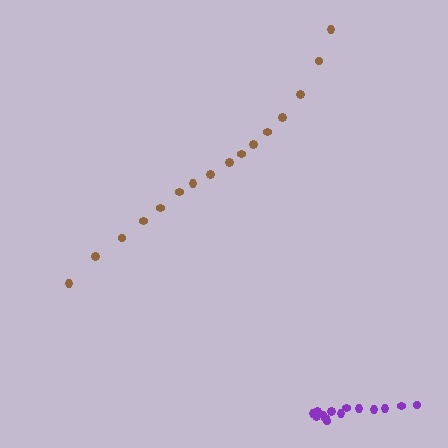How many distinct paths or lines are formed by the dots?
There are 2 distinct paths.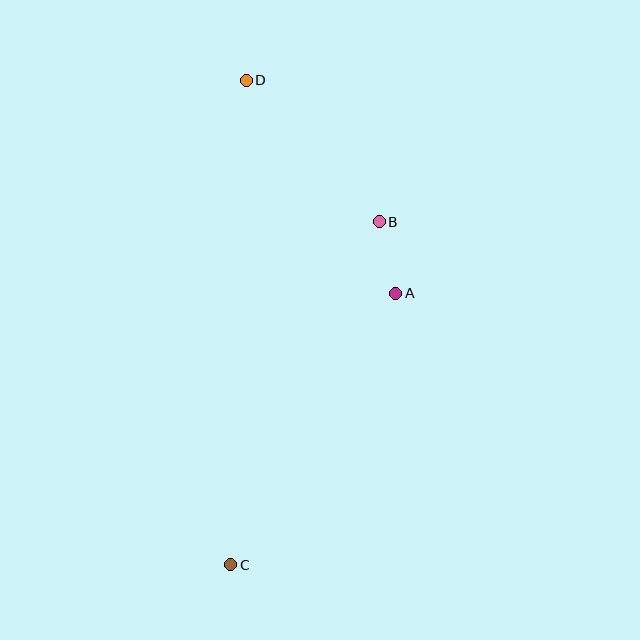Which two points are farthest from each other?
Points C and D are farthest from each other.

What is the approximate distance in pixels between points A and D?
The distance between A and D is approximately 261 pixels.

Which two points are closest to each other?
Points A and B are closest to each other.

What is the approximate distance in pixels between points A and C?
The distance between A and C is approximately 317 pixels.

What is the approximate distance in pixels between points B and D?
The distance between B and D is approximately 194 pixels.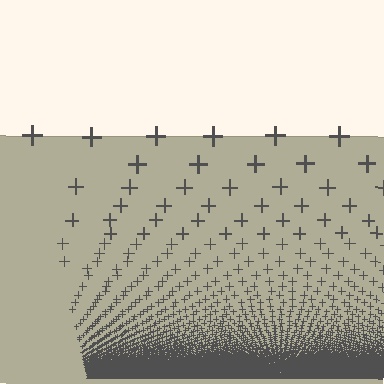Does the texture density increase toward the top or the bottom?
Density increases toward the bottom.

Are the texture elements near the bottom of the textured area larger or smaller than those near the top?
Smaller. The gradient is inverted — elements near the bottom are smaller and denser.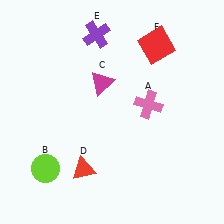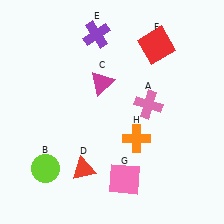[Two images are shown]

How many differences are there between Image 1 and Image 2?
There are 2 differences between the two images.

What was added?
A pink square (G), an orange cross (H) were added in Image 2.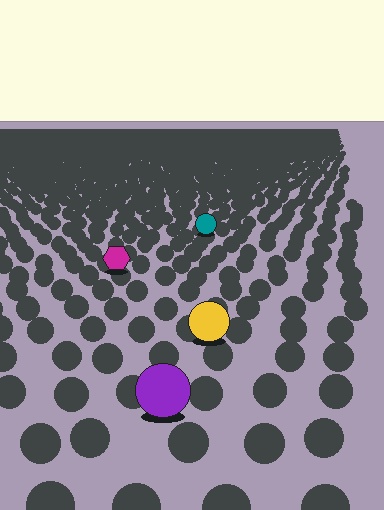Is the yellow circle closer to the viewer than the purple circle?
No. The purple circle is closer — you can tell from the texture gradient: the ground texture is coarser near it.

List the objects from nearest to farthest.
From nearest to farthest: the purple circle, the yellow circle, the magenta hexagon, the teal circle.